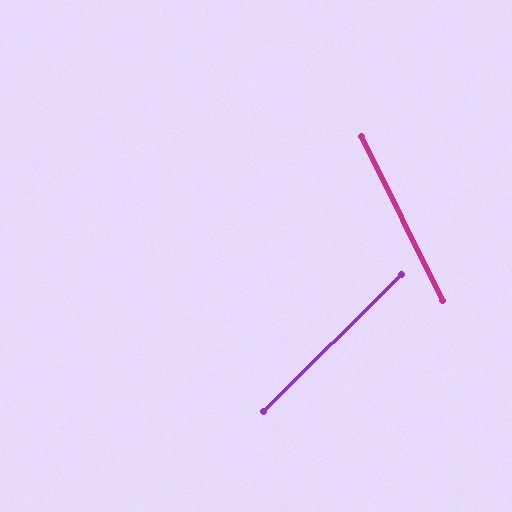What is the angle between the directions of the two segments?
Approximately 72 degrees.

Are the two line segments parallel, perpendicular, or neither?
Neither parallel nor perpendicular — they differ by about 72°.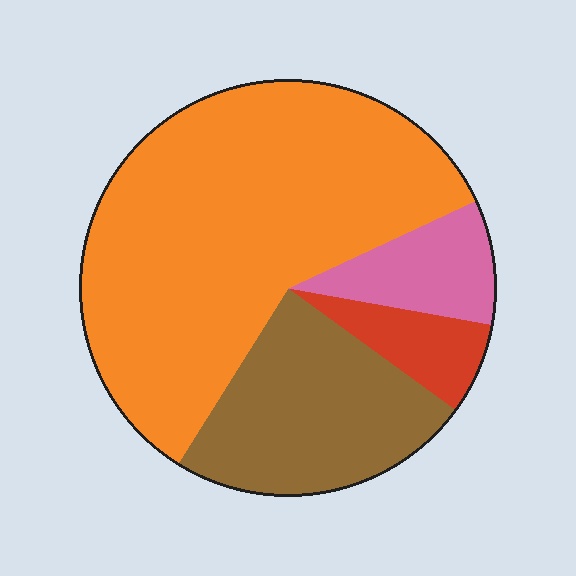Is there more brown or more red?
Brown.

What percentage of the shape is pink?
Pink covers around 10% of the shape.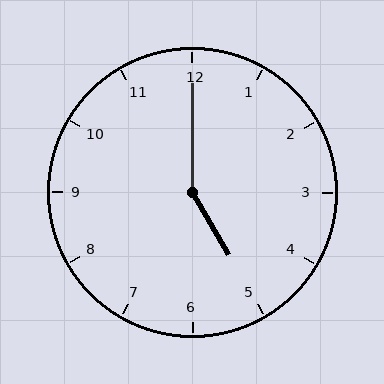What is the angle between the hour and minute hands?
Approximately 150 degrees.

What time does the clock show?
5:00.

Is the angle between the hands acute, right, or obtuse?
It is obtuse.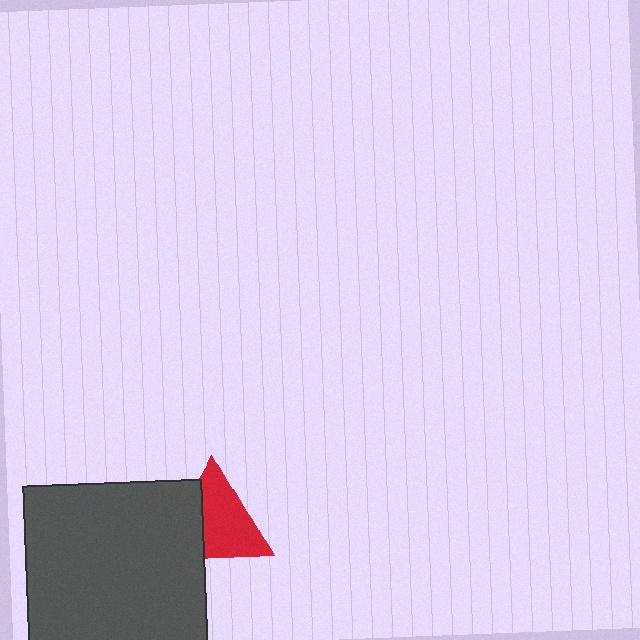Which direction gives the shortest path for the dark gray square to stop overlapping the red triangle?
Moving left gives the shortest separation.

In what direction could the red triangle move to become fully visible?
The red triangle could move right. That would shift it out from behind the dark gray square entirely.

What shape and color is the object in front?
The object in front is a dark gray square.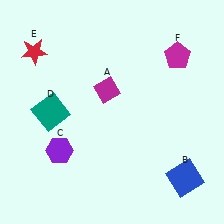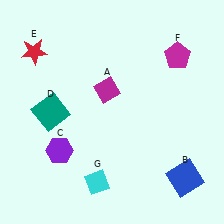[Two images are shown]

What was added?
A cyan diamond (G) was added in Image 2.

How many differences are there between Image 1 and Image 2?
There is 1 difference between the two images.